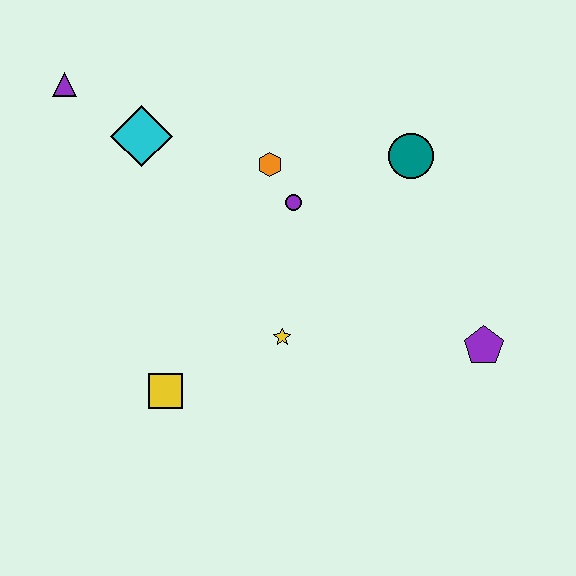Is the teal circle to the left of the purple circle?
No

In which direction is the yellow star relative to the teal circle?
The yellow star is below the teal circle.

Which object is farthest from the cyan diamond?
The purple pentagon is farthest from the cyan diamond.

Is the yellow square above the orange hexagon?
No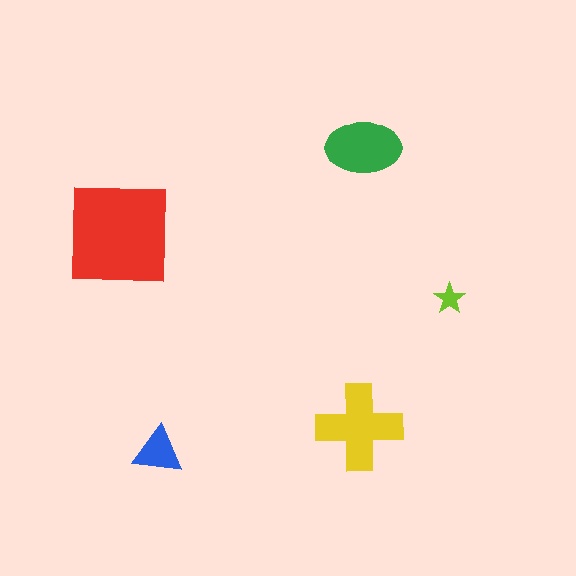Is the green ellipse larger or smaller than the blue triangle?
Larger.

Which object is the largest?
The red square.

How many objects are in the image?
There are 5 objects in the image.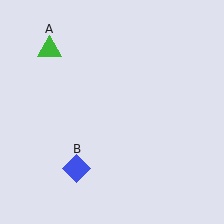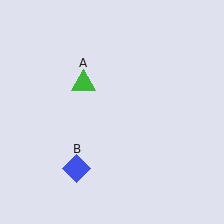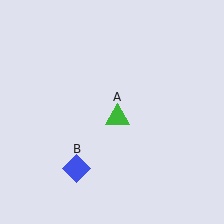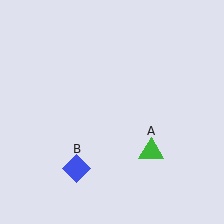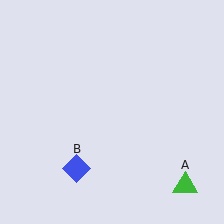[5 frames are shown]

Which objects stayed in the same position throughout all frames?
Blue diamond (object B) remained stationary.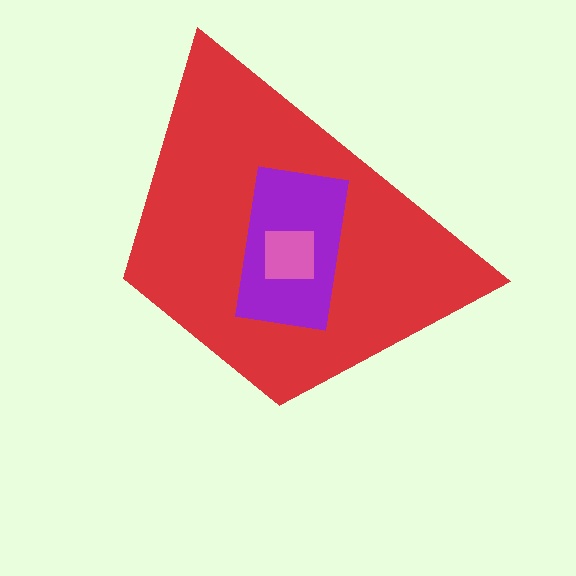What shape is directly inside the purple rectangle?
The pink square.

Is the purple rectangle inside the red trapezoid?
Yes.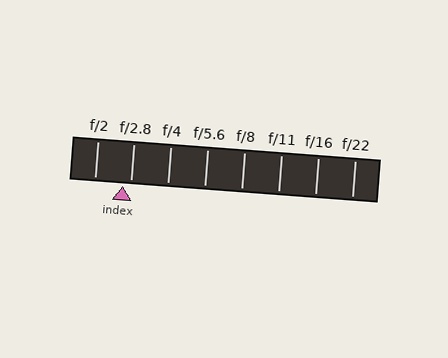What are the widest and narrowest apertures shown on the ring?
The widest aperture shown is f/2 and the narrowest is f/22.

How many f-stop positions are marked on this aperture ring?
There are 8 f-stop positions marked.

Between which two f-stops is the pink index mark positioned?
The index mark is between f/2 and f/2.8.